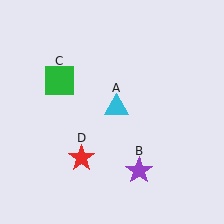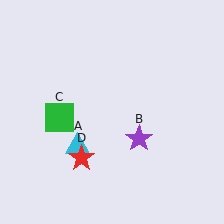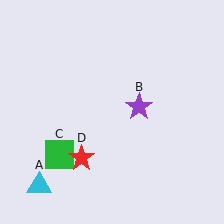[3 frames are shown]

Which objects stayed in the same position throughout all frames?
Red star (object D) remained stationary.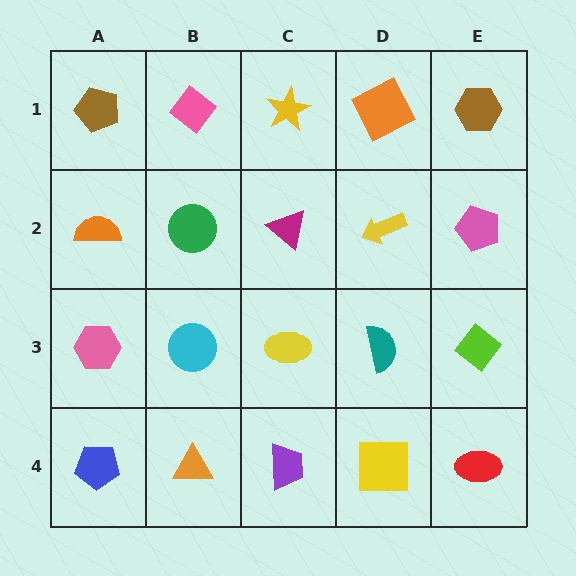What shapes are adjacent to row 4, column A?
A pink hexagon (row 3, column A), an orange triangle (row 4, column B).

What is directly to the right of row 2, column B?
A magenta triangle.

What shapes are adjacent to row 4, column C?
A yellow ellipse (row 3, column C), an orange triangle (row 4, column B), a yellow square (row 4, column D).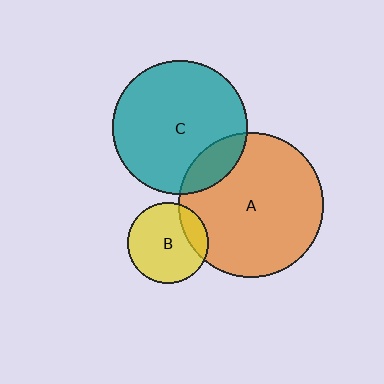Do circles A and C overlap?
Yes.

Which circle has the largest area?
Circle A (orange).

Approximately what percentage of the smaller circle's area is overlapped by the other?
Approximately 15%.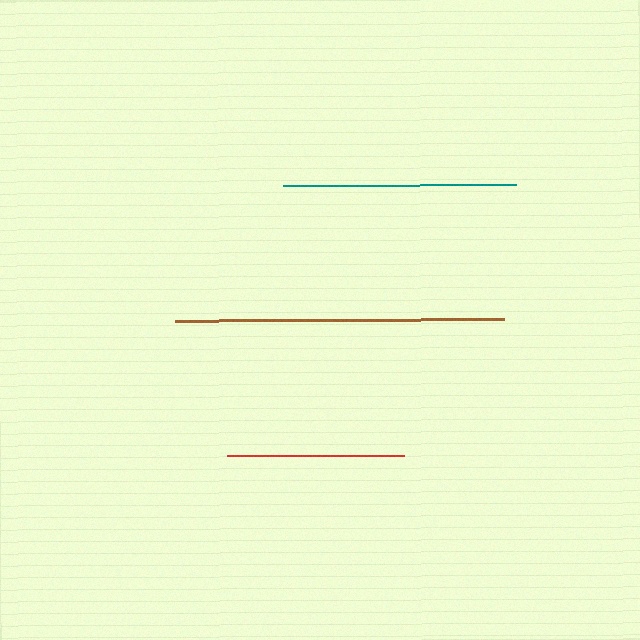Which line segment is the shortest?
The red line is the shortest at approximately 177 pixels.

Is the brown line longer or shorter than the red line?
The brown line is longer than the red line.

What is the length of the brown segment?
The brown segment is approximately 329 pixels long.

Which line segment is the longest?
The brown line is the longest at approximately 329 pixels.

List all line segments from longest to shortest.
From longest to shortest: brown, teal, red.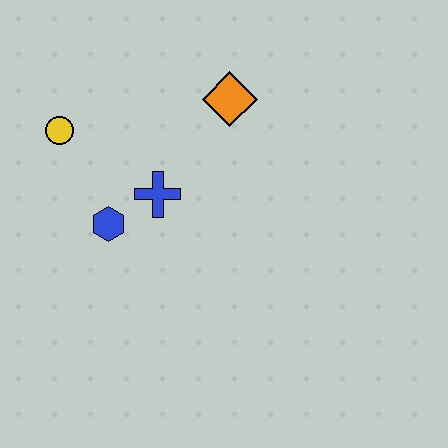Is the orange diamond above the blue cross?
Yes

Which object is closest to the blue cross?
The blue hexagon is closest to the blue cross.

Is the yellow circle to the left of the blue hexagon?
Yes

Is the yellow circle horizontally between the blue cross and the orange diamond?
No